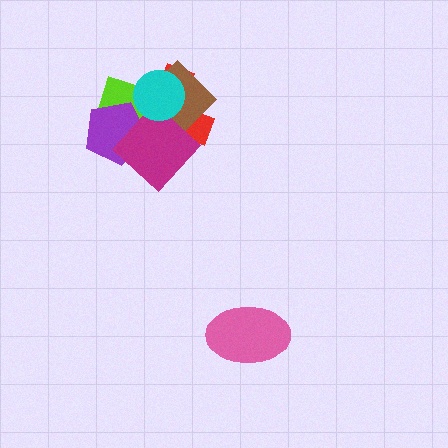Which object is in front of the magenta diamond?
The cyan circle is in front of the magenta diamond.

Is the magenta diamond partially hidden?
Yes, it is partially covered by another shape.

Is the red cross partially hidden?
Yes, it is partially covered by another shape.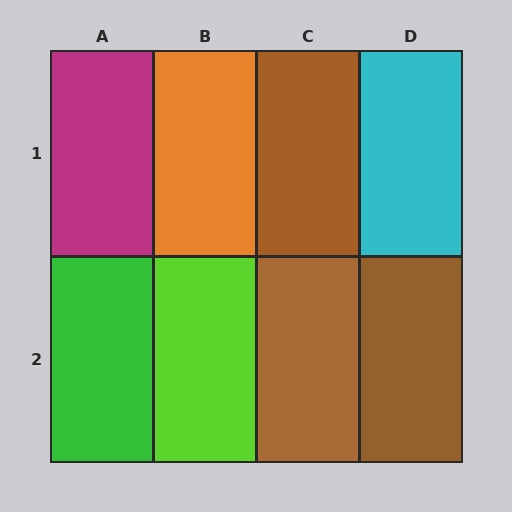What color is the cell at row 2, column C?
Brown.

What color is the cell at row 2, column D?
Brown.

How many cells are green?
1 cell is green.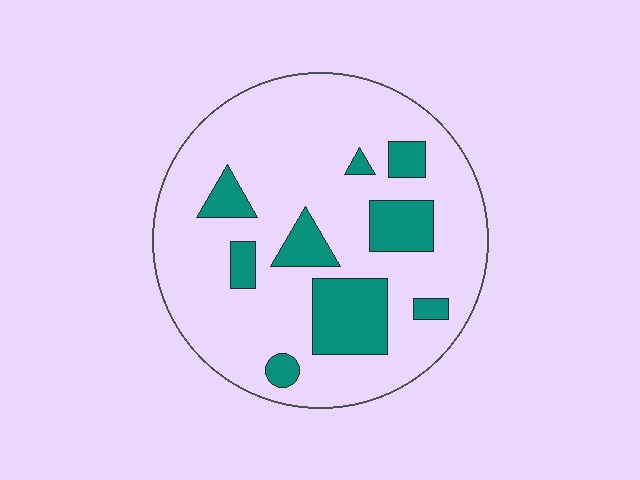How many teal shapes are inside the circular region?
9.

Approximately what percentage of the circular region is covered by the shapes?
Approximately 20%.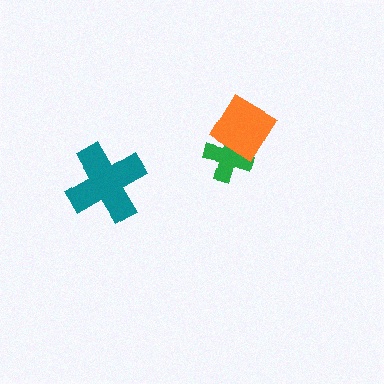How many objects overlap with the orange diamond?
1 object overlaps with the orange diamond.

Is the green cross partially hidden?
Yes, it is partially covered by another shape.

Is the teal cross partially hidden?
No, no other shape covers it.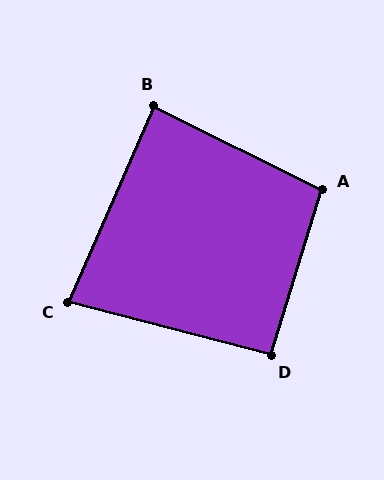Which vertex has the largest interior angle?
A, at approximately 99 degrees.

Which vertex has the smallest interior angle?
C, at approximately 81 degrees.